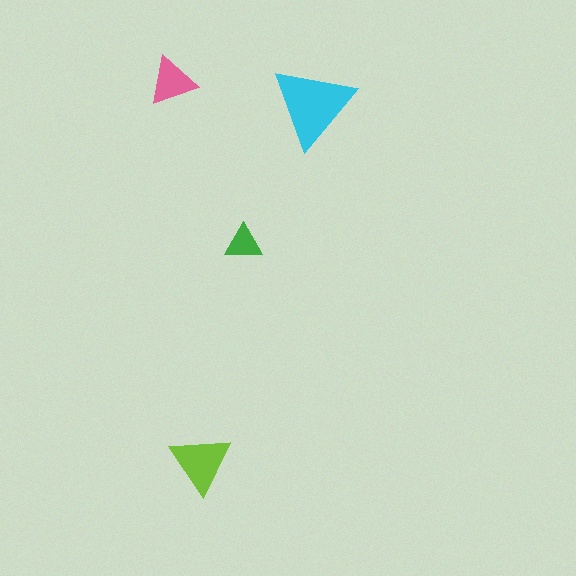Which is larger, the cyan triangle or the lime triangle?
The cyan one.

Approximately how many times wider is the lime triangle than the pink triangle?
About 1.5 times wider.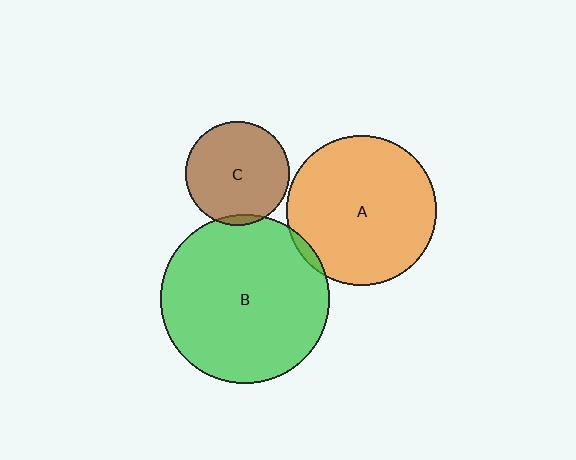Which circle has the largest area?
Circle B (green).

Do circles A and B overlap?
Yes.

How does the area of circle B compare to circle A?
Approximately 1.3 times.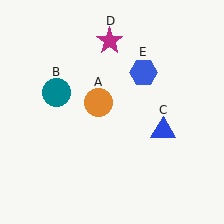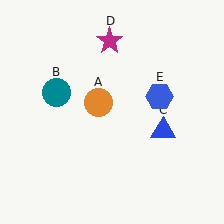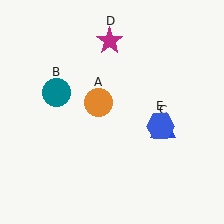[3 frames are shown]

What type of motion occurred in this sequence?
The blue hexagon (object E) rotated clockwise around the center of the scene.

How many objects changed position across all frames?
1 object changed position: blue hexagon (object E).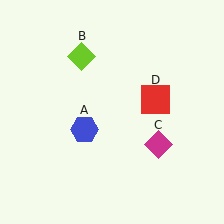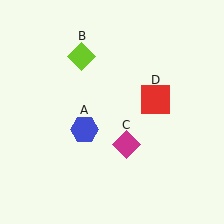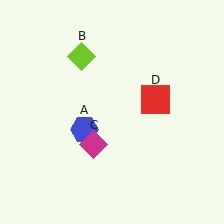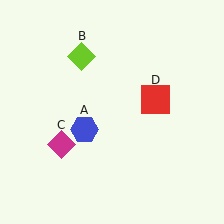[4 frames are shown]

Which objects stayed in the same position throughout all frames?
Blue hexagon (object A) and lime diamond (object B) and red square (object D) remained stationary.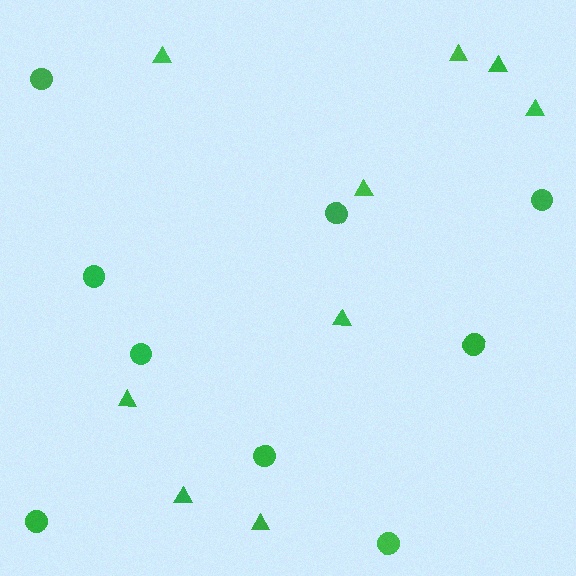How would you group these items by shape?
There are 2 groups: one group of triangles (9) and one group of circles (9).